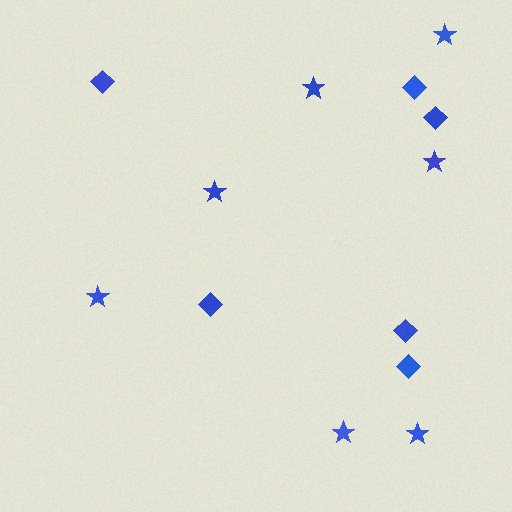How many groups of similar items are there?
There are 2 groups: one group of stars (7) and one group of diamonds (6).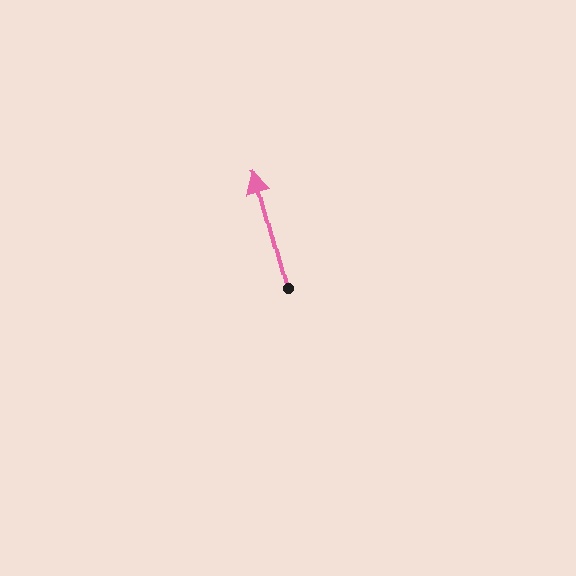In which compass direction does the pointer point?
North.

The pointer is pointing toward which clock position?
Roughly 12 o'clock.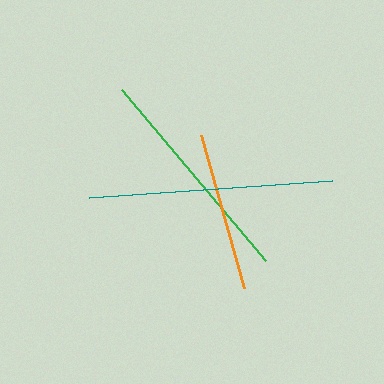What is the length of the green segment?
The green segment is approximately 224 pixels long.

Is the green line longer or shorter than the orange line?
The green line is longer than the orange line.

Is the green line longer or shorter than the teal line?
The teal line is longer than the green line.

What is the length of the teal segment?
The teal segment is approximately 244 pixels long.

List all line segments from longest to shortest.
From longest to shortest: teal, green, orange.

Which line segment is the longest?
The teal line is the longest at approximately 244 pixels.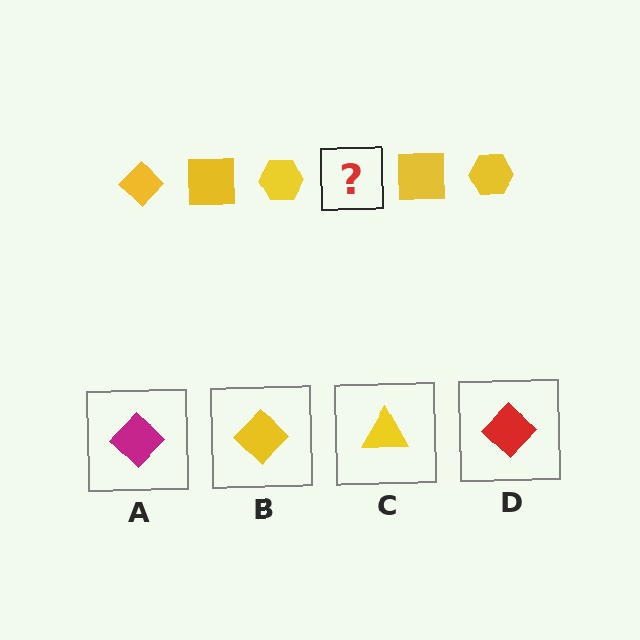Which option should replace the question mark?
Option B.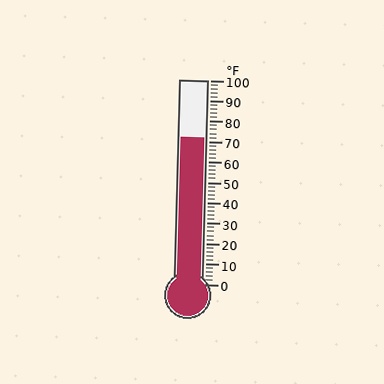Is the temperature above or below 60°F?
The temperature is above 60°F.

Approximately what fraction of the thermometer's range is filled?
The thermometer is filled to approximately 70% of its range.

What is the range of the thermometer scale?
The thermometer scale ranges from 0°F to 100°F.